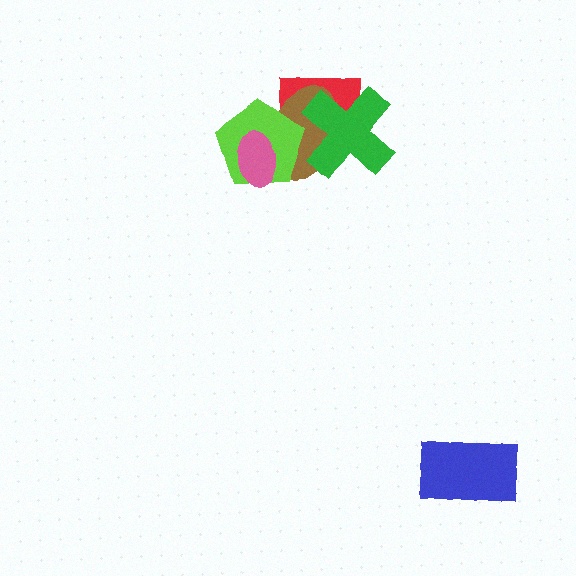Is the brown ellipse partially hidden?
Yes, it is partially covered by another shape.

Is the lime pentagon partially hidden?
Yes, it is partially covered by another shape.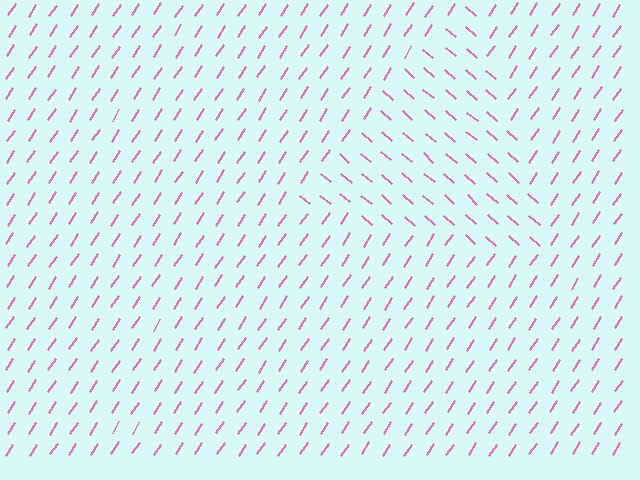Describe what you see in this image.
The image is filled with small pink line segments. A triangle region in the image has lines oriented differently from the surrounding lines, creating a visible texture boundary.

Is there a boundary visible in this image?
Yes, there is a texture boundary formed by a change in line orientation.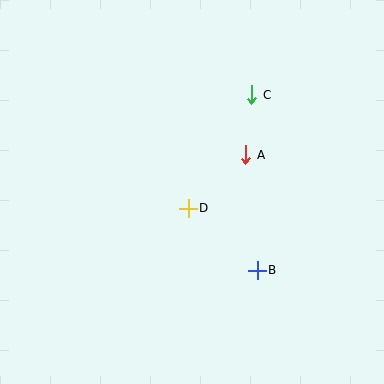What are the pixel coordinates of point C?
Point C is at (252, 95).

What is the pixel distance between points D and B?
The distance between D and B is 93 pixels.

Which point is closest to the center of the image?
Point D at (188, 208) is closest to the center.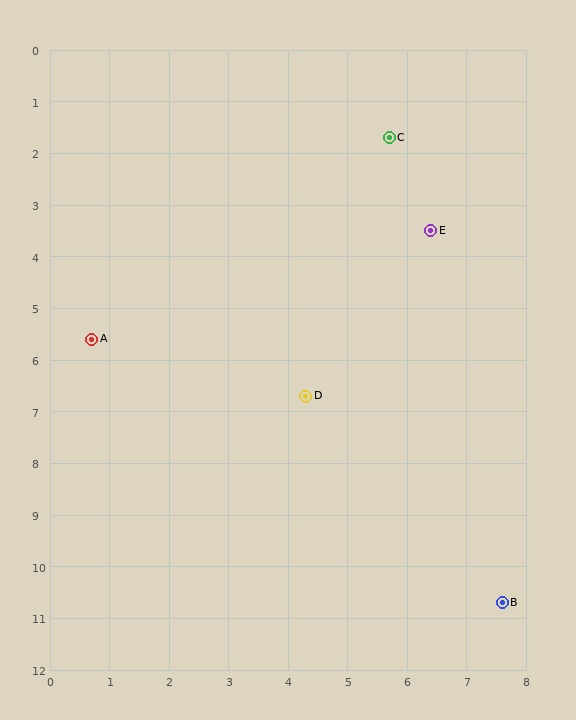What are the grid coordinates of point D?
Point D is at approximately (4.3, 6.7).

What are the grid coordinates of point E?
Point E is at approximately (6.4, 3.5).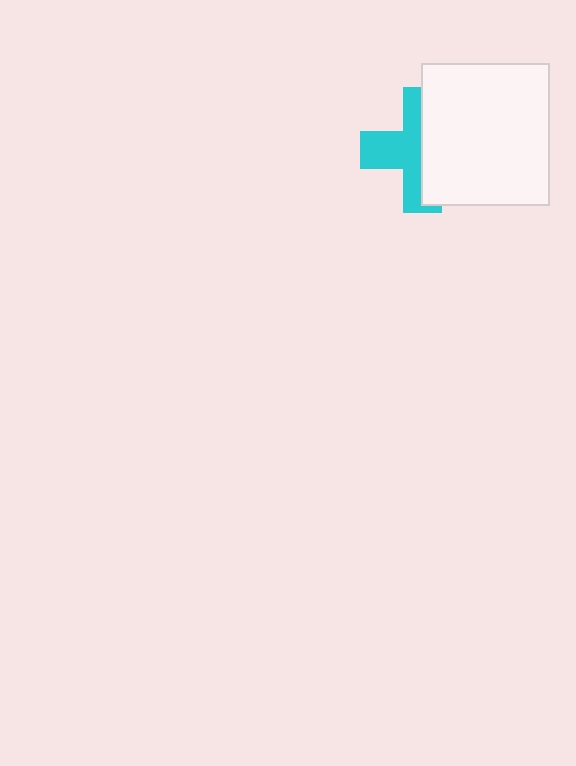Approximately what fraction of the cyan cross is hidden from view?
Roughly 50% of the cyan cross is hidden behind the white rectangle.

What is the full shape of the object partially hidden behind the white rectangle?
The partially hidden object is a cyan cross.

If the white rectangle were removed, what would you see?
You would see the complete cyan cross.